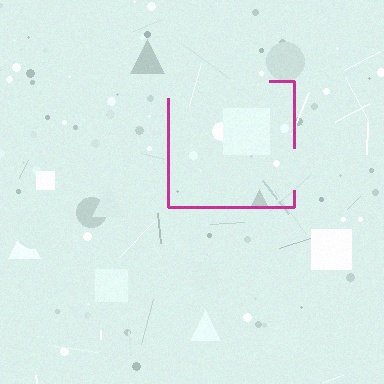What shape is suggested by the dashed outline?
The dashed outline suggests a square.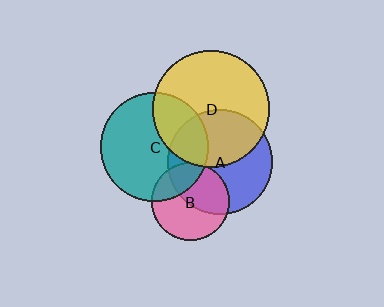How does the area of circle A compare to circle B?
Approximately 1.8 times.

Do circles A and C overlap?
Yes.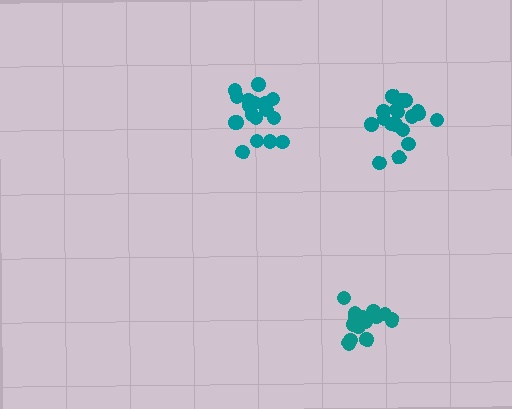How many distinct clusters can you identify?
There are 3 distinct clusters.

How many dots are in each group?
Group 1: 19 dots, Group 2: 16 dots, Group 3: 18 dots (53 total).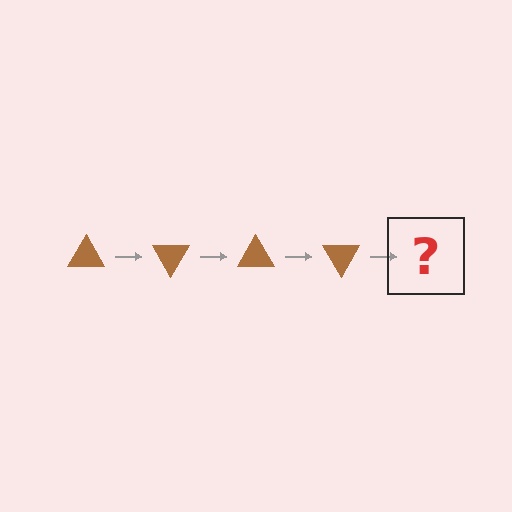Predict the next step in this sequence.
The next step is a brown triangle rotated 240 degrees.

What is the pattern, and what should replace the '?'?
The pattern is that the triangle rotates 60 degrees each step. The '?' should be a brown triangle rotated 240 degrees.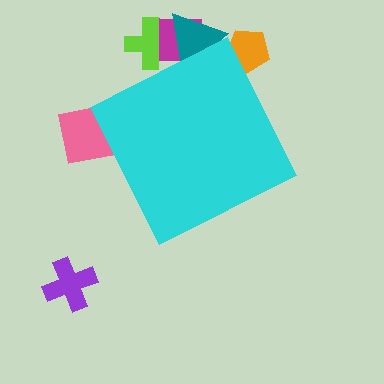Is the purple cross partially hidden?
No, the purple cross is fully visible.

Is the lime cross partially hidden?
Yes, the lime cross is partially hidden behind the cyan diamond.